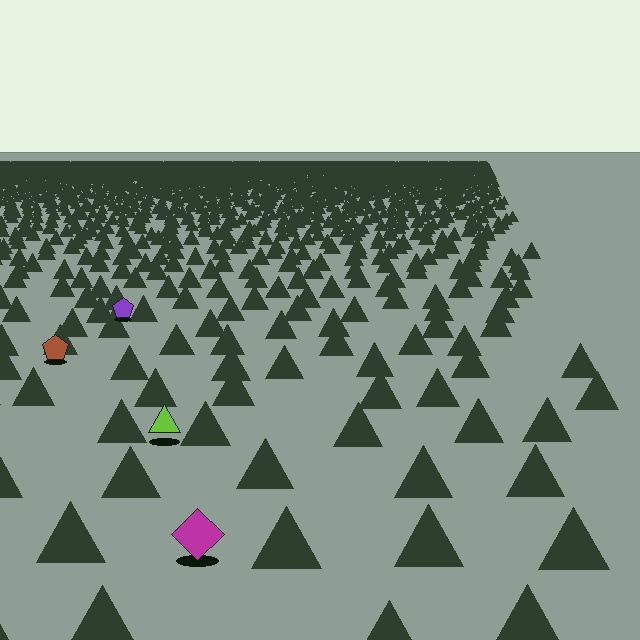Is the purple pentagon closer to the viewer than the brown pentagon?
No. The brown pentagon is closer — you can tell from the texture gradient: the ground texture is coarser near it.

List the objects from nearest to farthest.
From nearest to farthest: the magenta diamond, the lime triangle, the brown pentagon, the purple pentagon.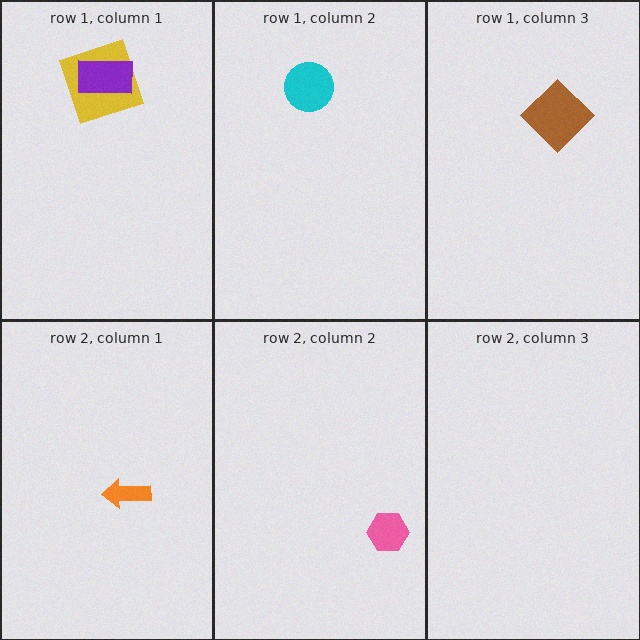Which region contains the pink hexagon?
The row 2, column 2 region.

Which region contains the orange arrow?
The row 2, column 1 region.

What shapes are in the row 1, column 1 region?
The yellow square, the purple rectangle.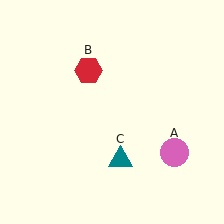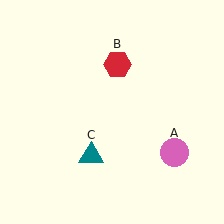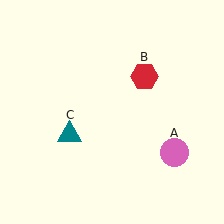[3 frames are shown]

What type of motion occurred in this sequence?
The red hexagon (object B), teal triangle (object C) rotated clockwise around the center of the scene.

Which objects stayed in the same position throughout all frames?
Pink circle (object A) remained stationary.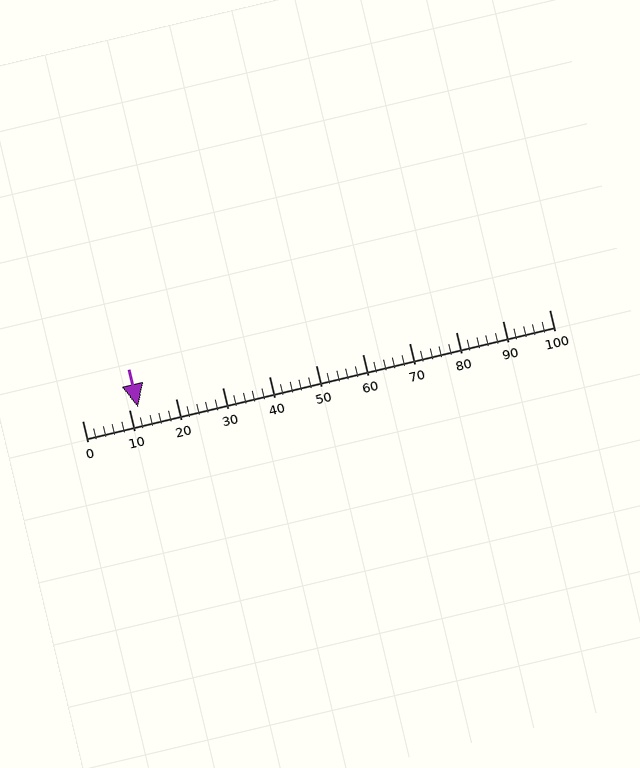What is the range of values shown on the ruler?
The ruler shows values from 0 to 100.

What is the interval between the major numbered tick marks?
The major tick marks are spaced 10 units apart.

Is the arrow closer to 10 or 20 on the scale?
The arrow is closer to 10.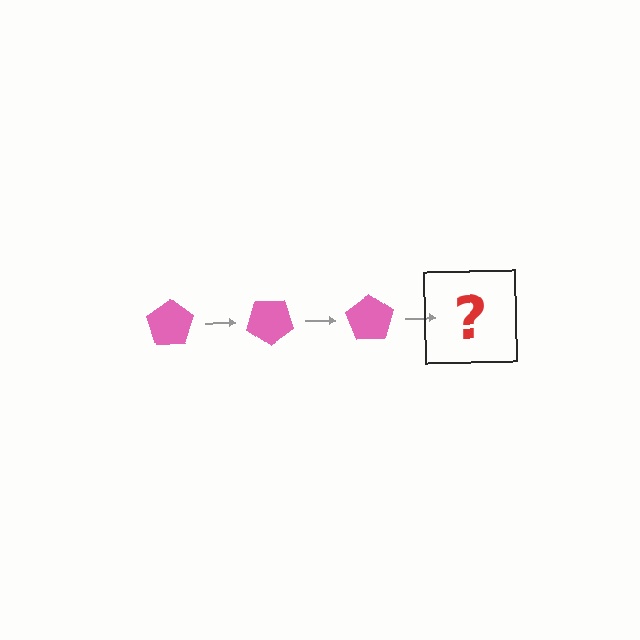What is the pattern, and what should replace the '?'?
The pattern is that the pentagon rotates 35 degrees each step. The '?' should be a pink pentagon rotated 105 degrees.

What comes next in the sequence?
The next element should be a pink pentagon rotated 105 degrees.